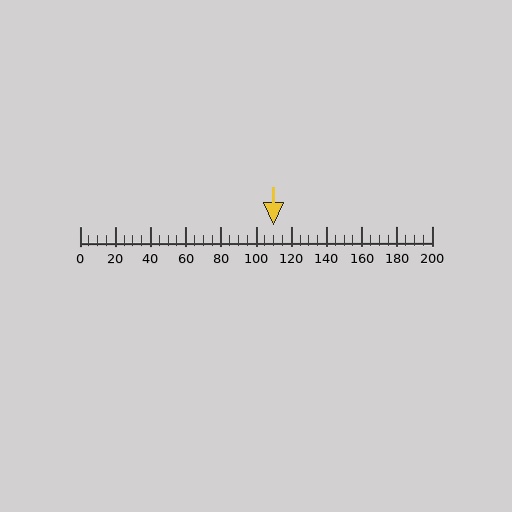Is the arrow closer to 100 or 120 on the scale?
The arrow is closer to 120.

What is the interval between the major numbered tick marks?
The major tick marks are spaced 20 units apart.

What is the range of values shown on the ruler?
The ruler shows values from 0 to 200.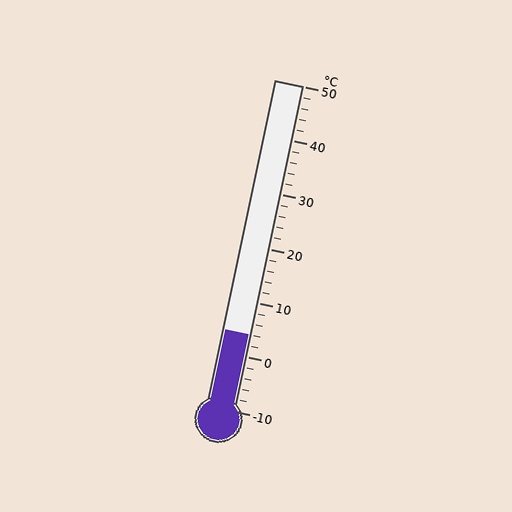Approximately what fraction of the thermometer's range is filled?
The thermometer is filled to approximately 25% of its range.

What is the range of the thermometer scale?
The thermometer scale ranges from -10°C to 50°C.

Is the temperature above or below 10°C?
The temperature is below 10°C.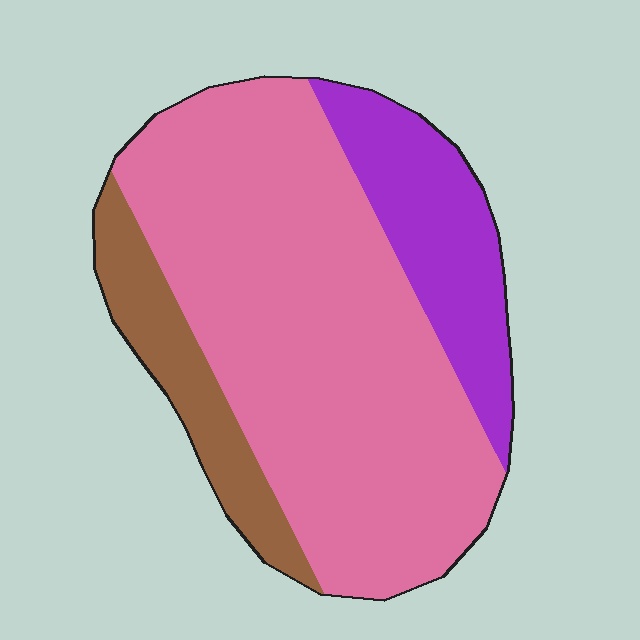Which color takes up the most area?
Pink, at roughly 65%.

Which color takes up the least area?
Brown, at roughly 15%.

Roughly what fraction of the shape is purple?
Purple takes up less than a quarter of the shape.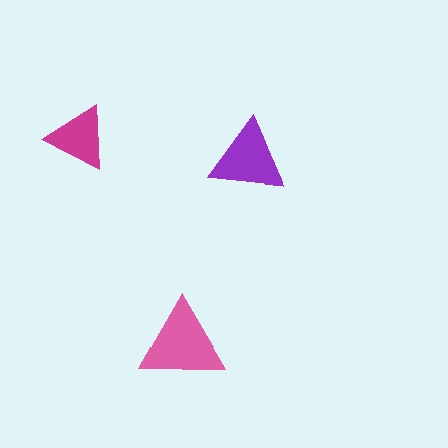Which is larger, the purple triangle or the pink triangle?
The pink one.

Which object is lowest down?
The pink triangle is bottommost.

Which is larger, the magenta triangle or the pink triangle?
The pink one.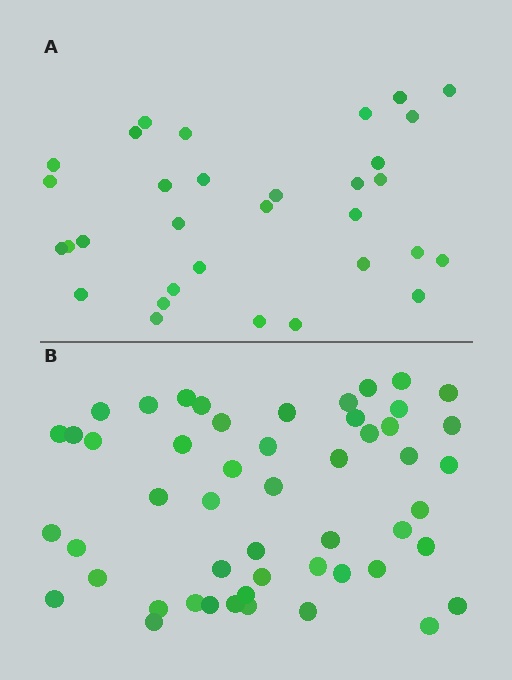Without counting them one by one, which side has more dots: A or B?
Region B (the bottom region) has more dots.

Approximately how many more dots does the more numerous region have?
Region B has approximately 20 more dots than region A.